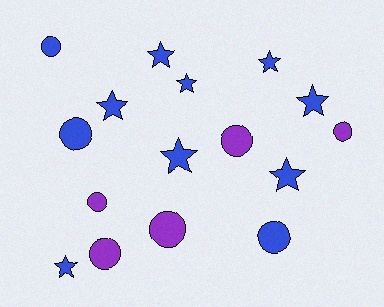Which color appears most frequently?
Blue, with 11 objects.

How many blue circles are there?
There are 3 blue circles.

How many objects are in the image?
There are 16 objects.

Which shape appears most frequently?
Star, with 8 objects.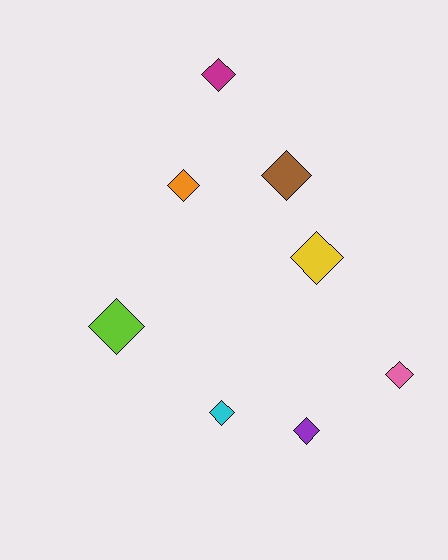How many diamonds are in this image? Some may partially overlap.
There are 8 diamonds.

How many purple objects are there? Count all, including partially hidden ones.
There is 1 purple object.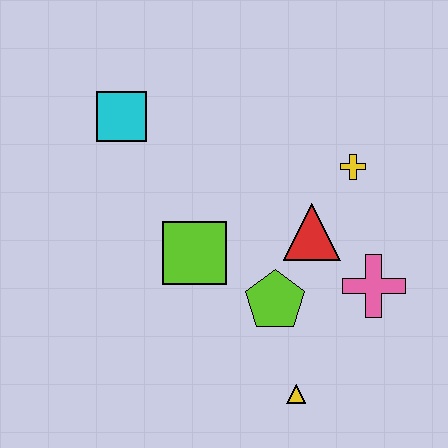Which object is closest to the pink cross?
The red triangle is closest to the pink cross.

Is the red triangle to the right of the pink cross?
No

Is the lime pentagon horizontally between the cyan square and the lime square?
No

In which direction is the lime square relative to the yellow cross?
The lime square is to the left of the yellow cross.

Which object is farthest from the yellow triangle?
The cyan square is farthest from the yellow triangle.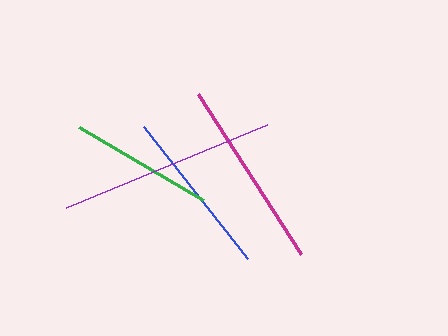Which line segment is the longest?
The purple line is the longest at approximately 217 pixels.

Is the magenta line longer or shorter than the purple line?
The purple line is longer than the magenta line.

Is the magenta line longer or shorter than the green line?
The magenta line is longer than the green line.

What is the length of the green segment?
The green segment is approximately 144 pixels long.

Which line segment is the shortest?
The green line is the shortest at approximately 144 pixels.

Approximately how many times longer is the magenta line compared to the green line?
The magenta line is approximately 1.3 times the length of the green line.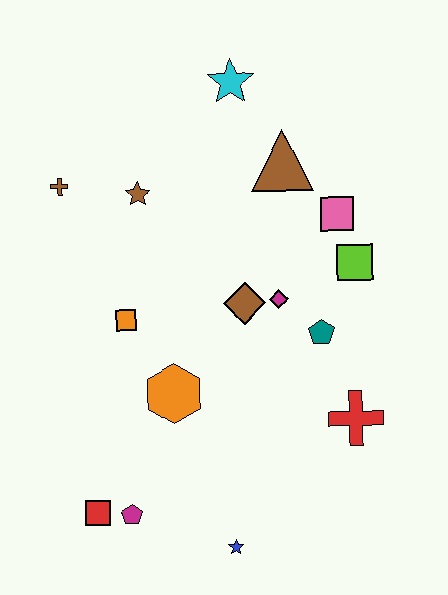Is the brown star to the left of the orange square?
No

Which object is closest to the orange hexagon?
The orange square is closest to the orange hexagon.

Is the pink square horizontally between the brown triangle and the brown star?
No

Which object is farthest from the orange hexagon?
The cyan star is farthest from the orange hexagon.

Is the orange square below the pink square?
Yes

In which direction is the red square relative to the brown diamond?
The red square is below the brown diamond.